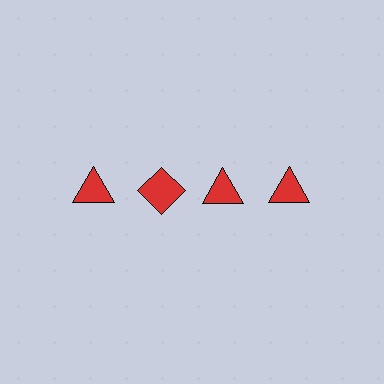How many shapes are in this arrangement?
There are 4 shapes arranged in a grid pattern.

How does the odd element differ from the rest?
It has a different shape: diamond instead of triangle.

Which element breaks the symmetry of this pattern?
The red diamond in the top row, second from left column breaks the symmetry. All other shapes are red triangles.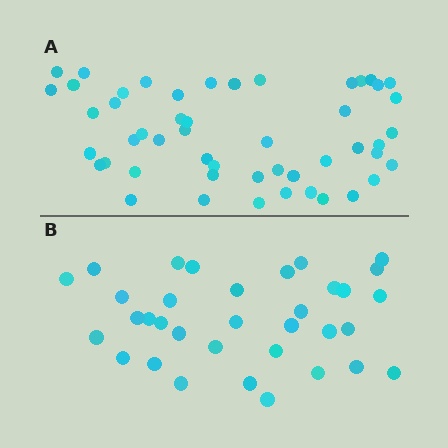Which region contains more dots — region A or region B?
Region A (the top region) has more dots.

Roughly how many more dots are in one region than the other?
Region A has approximately 15 more dots than region B.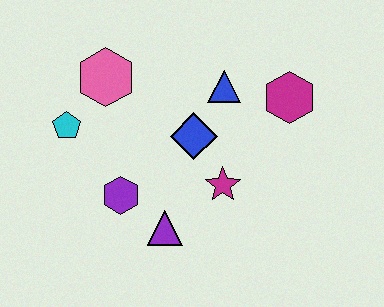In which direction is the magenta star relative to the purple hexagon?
The magenta star is to the right of the purple hexagon.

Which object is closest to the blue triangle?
The blue diamond is closest to the blue triangle.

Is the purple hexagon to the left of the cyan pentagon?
No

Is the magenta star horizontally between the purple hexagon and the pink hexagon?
No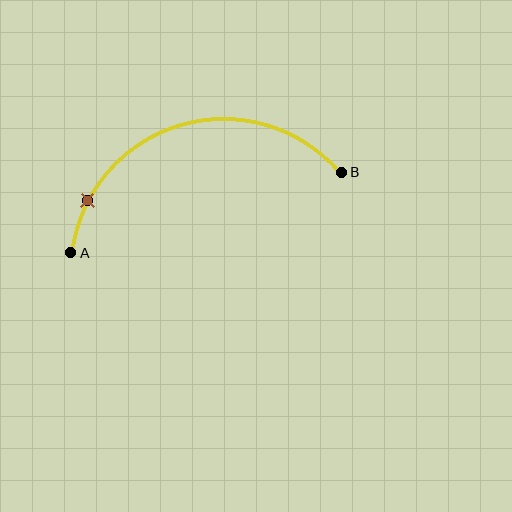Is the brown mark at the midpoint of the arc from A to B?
No. The brown mark lies on the arc but is closer to endpoint A. The arc midpoint would be at the point on the curve equidistant along the arc from both A and B.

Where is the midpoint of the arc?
The arc midpoint is the point on the curve farthest from the straight line joining A and B. It sits above that line.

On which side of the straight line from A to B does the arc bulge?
The arc bulges above the straight line connecting A and B.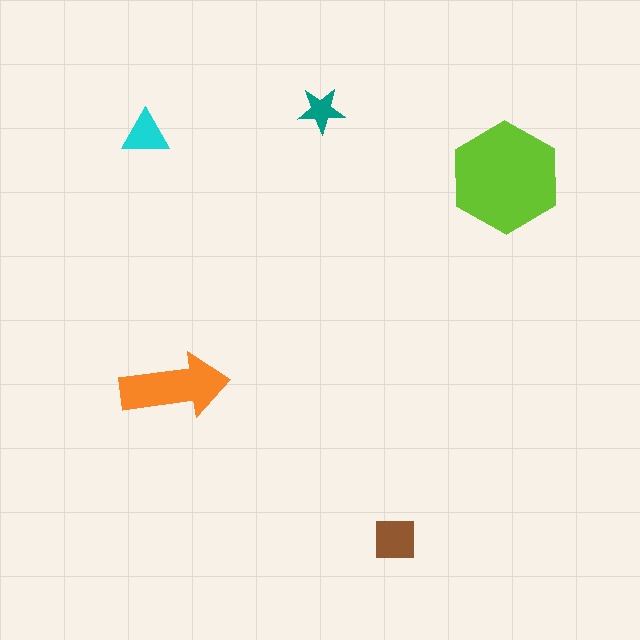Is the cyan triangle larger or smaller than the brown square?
Smaller.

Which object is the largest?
The lime hexagon.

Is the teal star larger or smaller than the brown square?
Smaller.